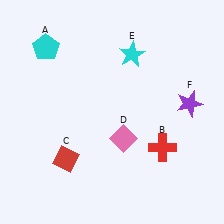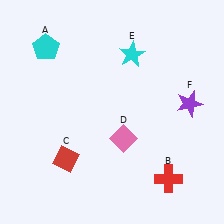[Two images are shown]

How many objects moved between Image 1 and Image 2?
1 object moved between the two images.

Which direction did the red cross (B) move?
The red cross (B) moved down.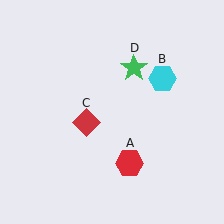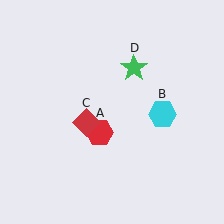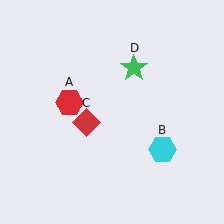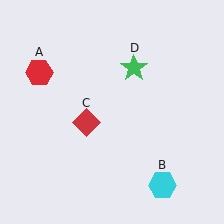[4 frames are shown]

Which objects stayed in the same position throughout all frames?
Red diamond (object C) and green star (object D) remained stationary.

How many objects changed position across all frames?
2 objects changed position: red hexagon (object A), cyan hexagon (object B).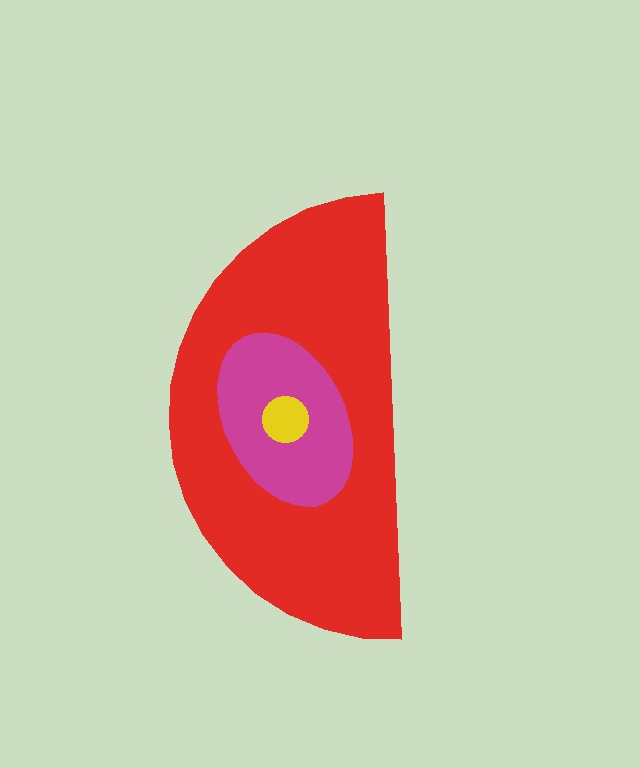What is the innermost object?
The yellow circle.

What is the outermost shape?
The red semicircle.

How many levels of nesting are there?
3.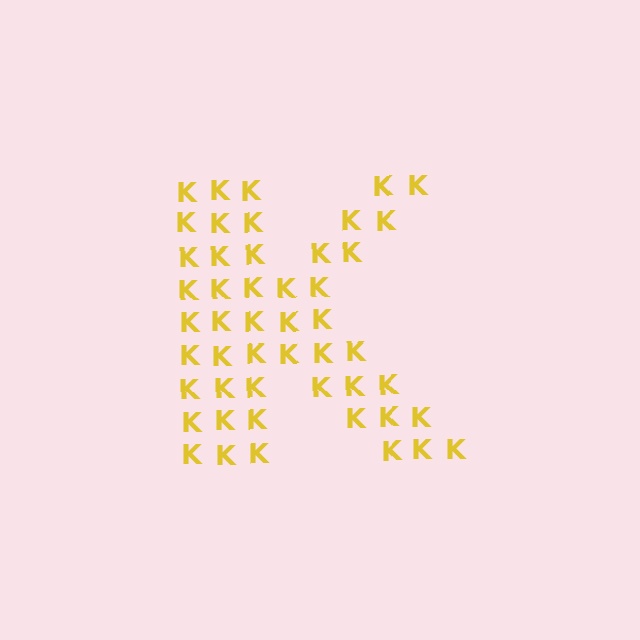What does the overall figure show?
The overall figure shows the letter K.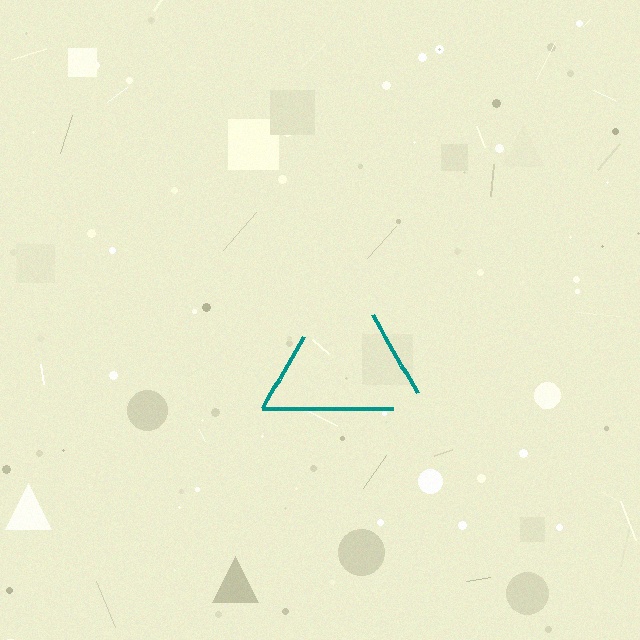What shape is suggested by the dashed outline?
The dashed outline suggests a triangle.